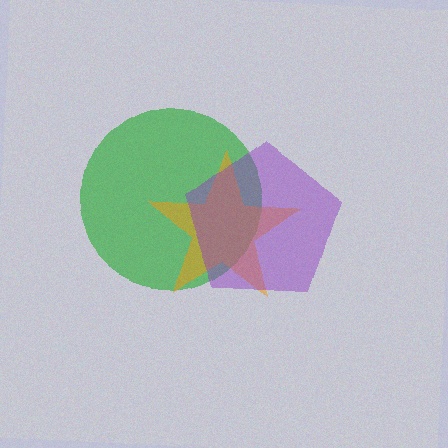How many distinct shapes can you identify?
There are 3 distinct shapes: a green circle, an orange star, a purple pentagon.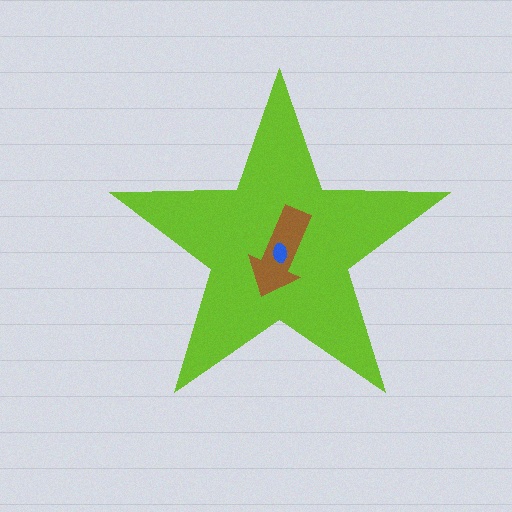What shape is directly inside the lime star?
The brown arrow.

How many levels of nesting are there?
3.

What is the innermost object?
The blue ellipse.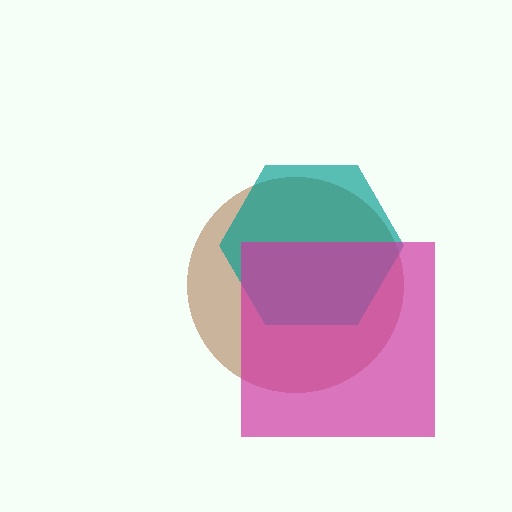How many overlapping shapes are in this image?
There are 3 overlapping shapes in the image.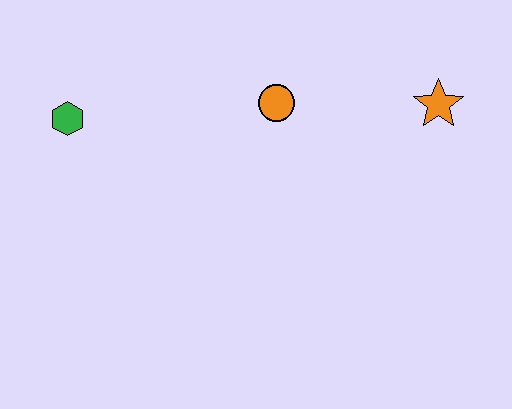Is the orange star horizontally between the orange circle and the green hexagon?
No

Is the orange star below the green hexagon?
No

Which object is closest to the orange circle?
The orange star is closest to the orange circle.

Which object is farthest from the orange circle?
The green hexagon is farthest from the orange circle.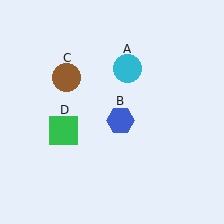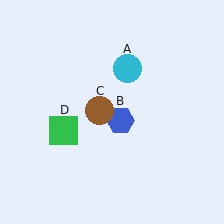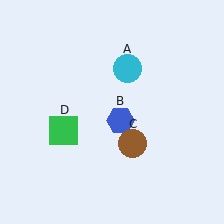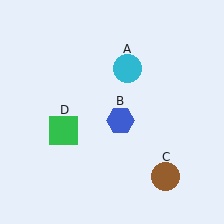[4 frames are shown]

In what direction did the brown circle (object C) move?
The brown circle (object C) moved down and to the right.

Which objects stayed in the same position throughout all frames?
Cyan circle (object A) and blue hexagon (object B) and green square (object D) remained stationary.